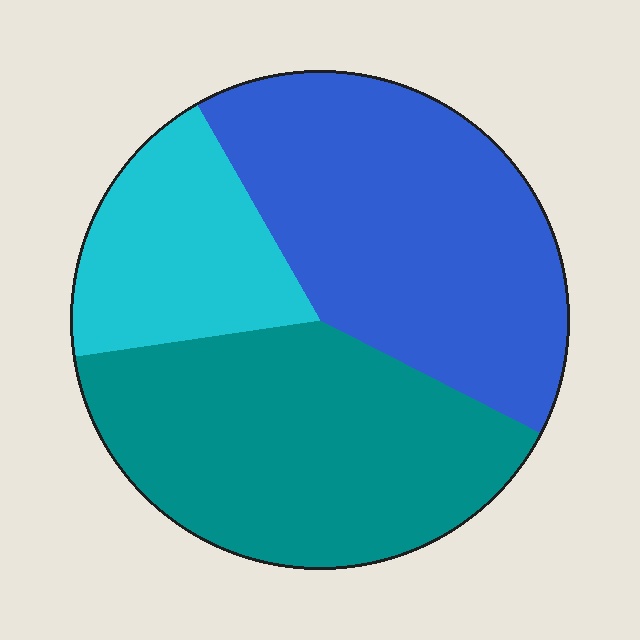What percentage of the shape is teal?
Teal takes up between a quarter and a half of the shape.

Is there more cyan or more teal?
Teal.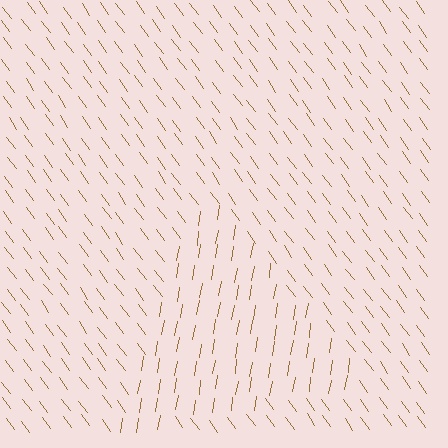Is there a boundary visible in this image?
Yes, there is a texture boundary formed by a change in line orientation.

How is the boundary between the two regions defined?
The boundary is defined purely by a change in line orientation (approximately 45 degrees difference). All lines are the same color and thickness.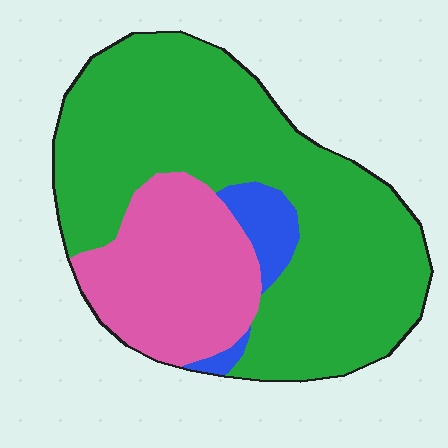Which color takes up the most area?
Green, at roughly 65%.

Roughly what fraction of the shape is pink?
Pink takes up about one quarter (1/4) of the shape.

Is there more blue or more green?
Green.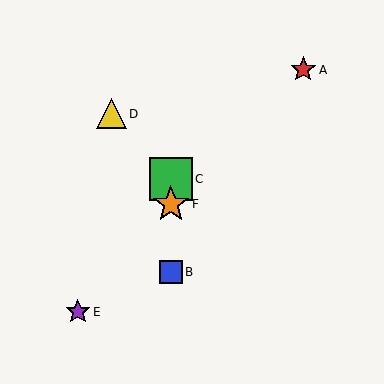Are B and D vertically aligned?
No, B is at x≈171 and D is at x≈111.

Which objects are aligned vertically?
Objects B, C, F are aligned vertically.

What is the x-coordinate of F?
Object F is at x≈171.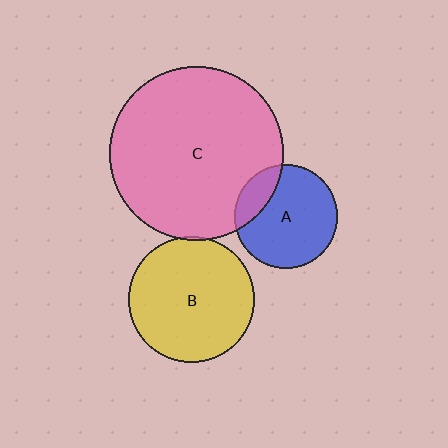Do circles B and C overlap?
Yes.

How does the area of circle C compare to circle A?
Approximately 2.8 times.